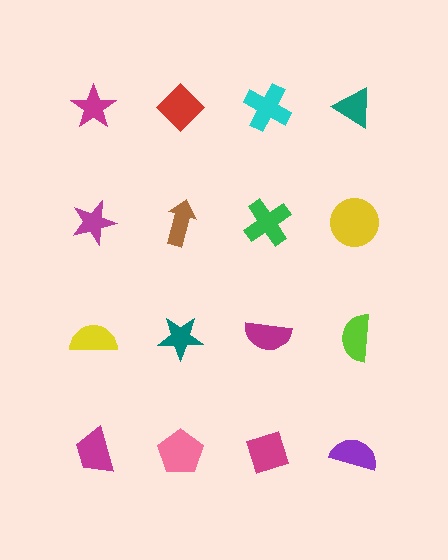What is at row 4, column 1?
A magenta trapezoid.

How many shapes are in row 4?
4 shapes.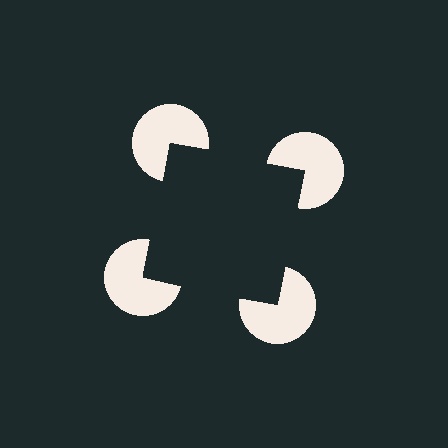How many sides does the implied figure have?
4 sides.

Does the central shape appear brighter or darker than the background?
It typically appears slightly darker than the background, even though no actual brightness change is drawn.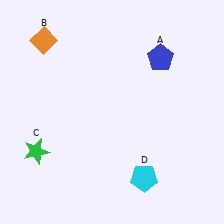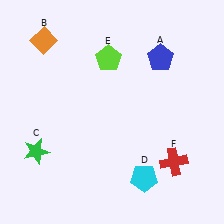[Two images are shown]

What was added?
A lime pentagon (E), a red cross (F) were added in Image 2.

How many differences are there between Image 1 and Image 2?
There are 2 differences between the two images.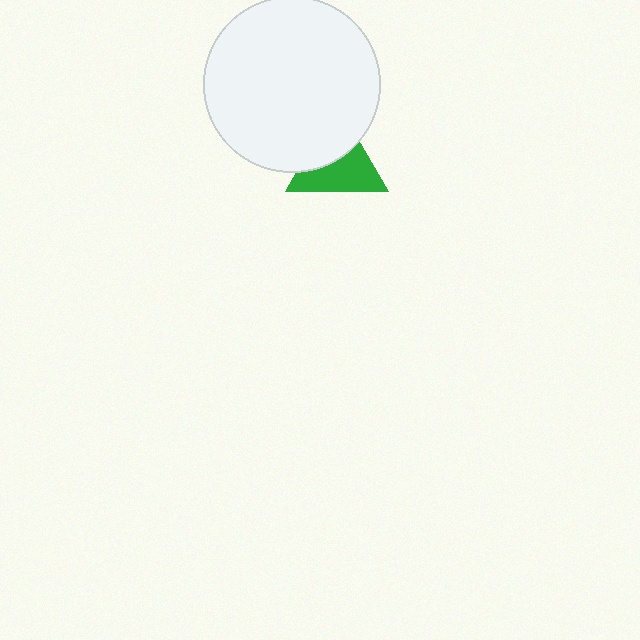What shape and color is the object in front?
The object in front is a white circle.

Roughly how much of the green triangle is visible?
About half of it is visible (roughly 57%).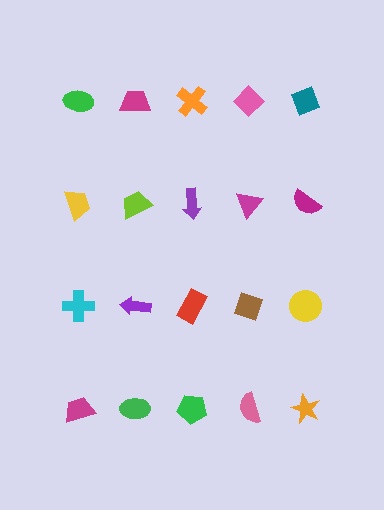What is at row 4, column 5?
An orange star.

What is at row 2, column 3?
A purple arrow.